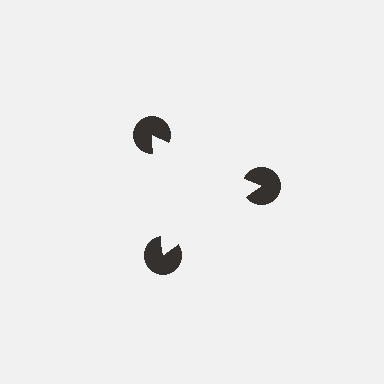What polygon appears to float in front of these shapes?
An illusory triangle — its edges are inferred from the aligned wedge cuts in the pac-man discs, not physically drawn.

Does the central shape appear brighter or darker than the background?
It typically appears slightly brighter than the background, even though no actual brightness change is drawn.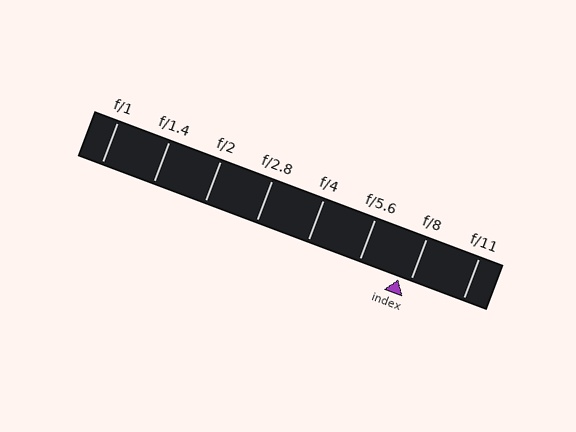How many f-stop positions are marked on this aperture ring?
There are 8 f-stop positions marked.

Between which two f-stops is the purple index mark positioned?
The index mark is between f/5.6 and f/8.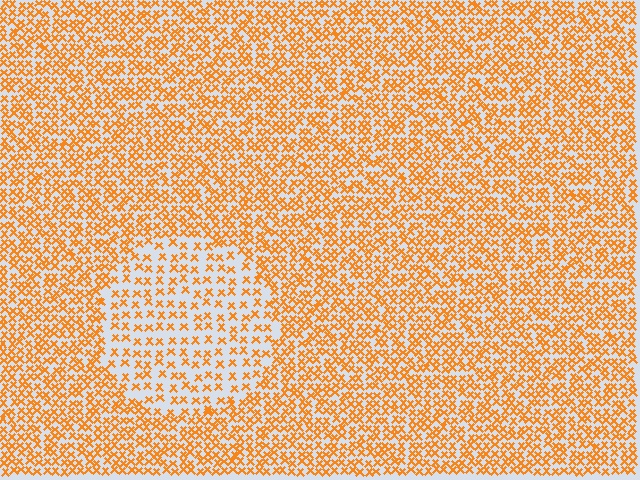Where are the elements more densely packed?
The elements are more densely packed outside the circle boundary.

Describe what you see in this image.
The image contains small orange elements arranged at two different densities. A circle-shaped region is visible where the elements are less densely packed than the surrounding area.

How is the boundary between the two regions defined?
The boundary is defined by a change in element density (approximately 2.0x ratio). All elements are the same color, size, and shape.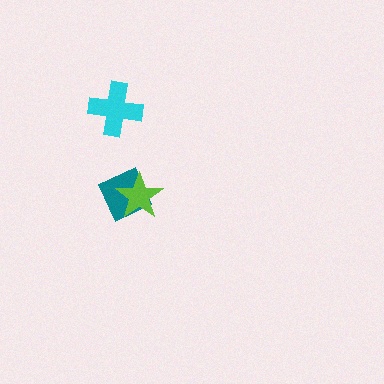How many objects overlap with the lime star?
1 object overlaps with the lime star.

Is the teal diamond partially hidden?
Yes, it is partially covered by another shape.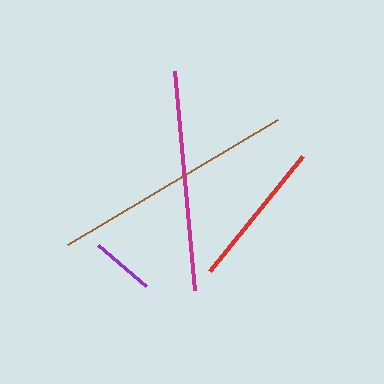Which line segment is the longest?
The brown line is the longest at approximately 244 pixels.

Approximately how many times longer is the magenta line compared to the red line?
The magenta line is approximately 1.5 times the length of the red line.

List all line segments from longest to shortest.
From longest to shortest: brown, magenta, red, purple.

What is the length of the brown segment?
The brown segment is approximately 244 pixels long.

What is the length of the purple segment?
The purple segment is approximately 63 pixels long.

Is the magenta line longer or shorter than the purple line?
The magenta line is longer than the purple line.